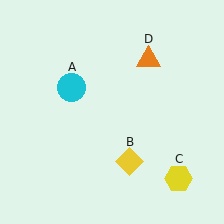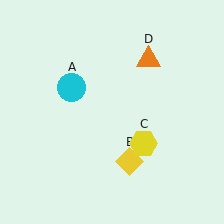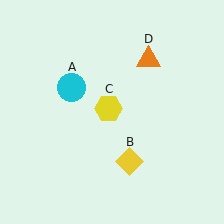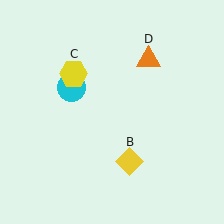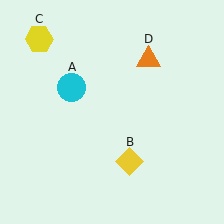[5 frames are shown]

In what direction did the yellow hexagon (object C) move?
The yellow hexagon (object C) moved up and to the left.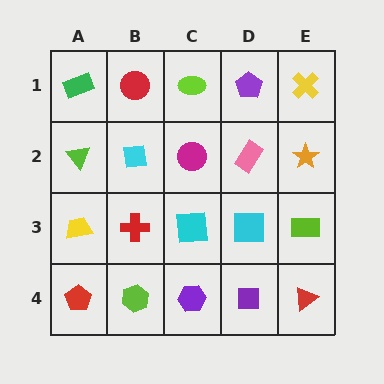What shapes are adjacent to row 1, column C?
A magenta circle (row 2, column C), a red circle (row 1, column B), a purple pentagon (row 1, column D).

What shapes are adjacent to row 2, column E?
A yellow cross (row 1, column E), a lime rectangle (row 3, column E), a pink rectangle (row 2, column D).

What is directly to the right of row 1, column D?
A yellow cross.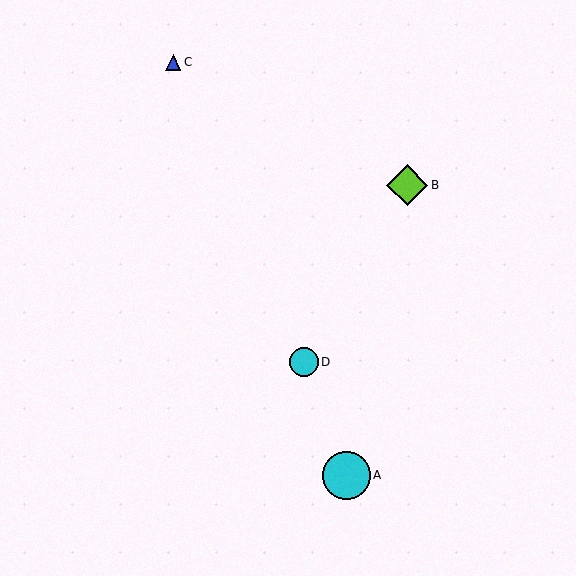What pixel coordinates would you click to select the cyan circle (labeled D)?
Click at (304, 362) to select the cyan circle D.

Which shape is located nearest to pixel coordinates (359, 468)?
The cyan circle (labeled A) at (346, 475) is nearest to that location.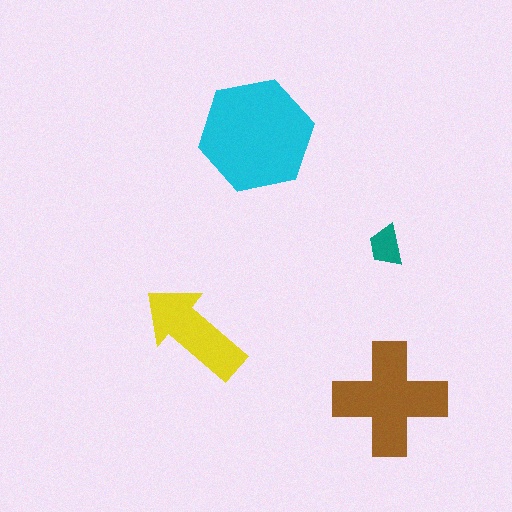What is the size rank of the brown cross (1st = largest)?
2nd.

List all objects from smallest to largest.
The teal trapezoid, the yellow arrow, the brown cross, the cyan hexagon.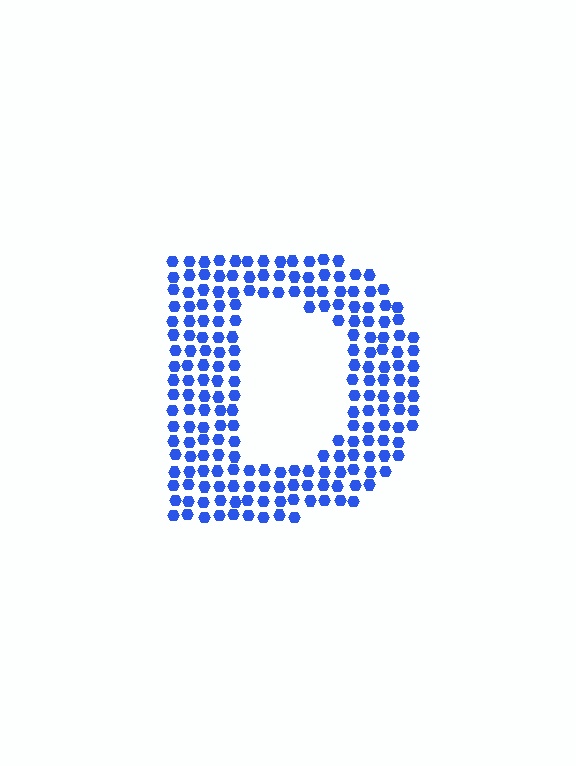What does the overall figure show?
The overall figure shows the letter D.